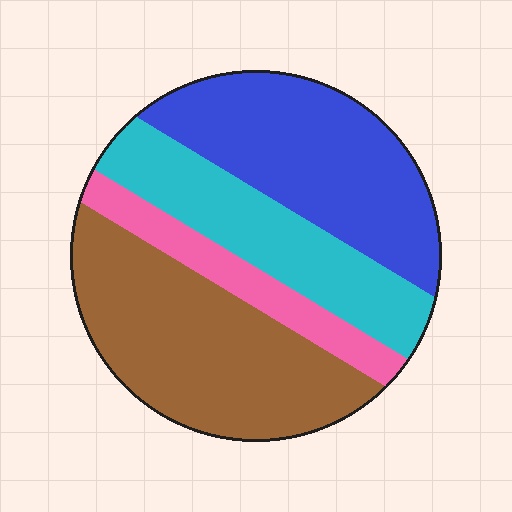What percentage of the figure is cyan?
Cyan takes up about one quarter (1/4) of the figure.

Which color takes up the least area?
Pink, at roughly 10%.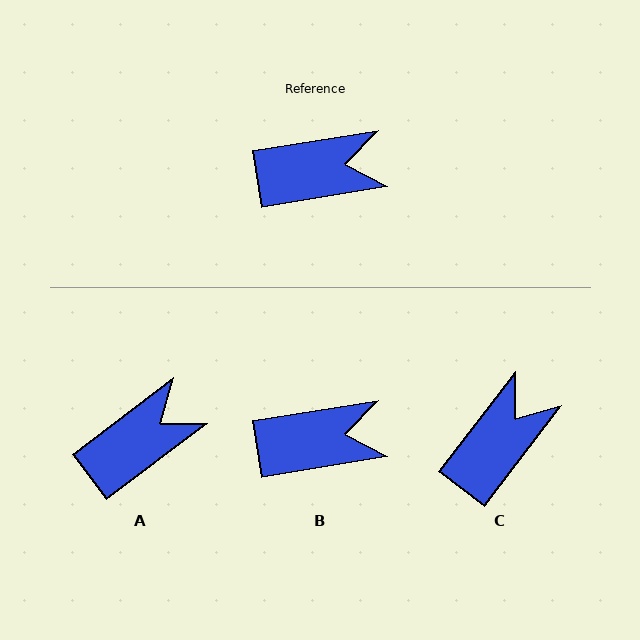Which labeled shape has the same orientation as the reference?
B.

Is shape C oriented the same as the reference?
No, it is off by about 43 degrees.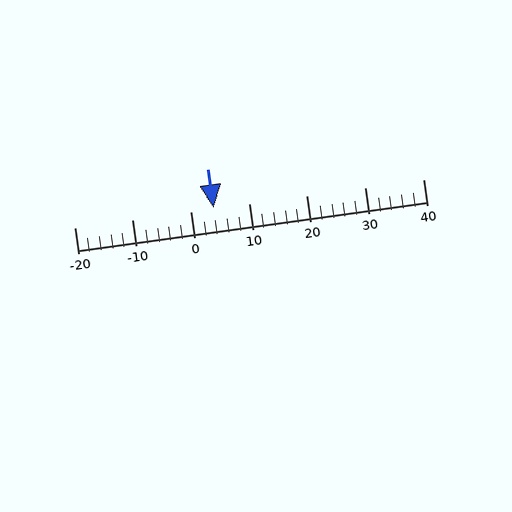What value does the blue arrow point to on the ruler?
The blue arrow points to approximately 4.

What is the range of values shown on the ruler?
The ruler shows values from -20 to 40.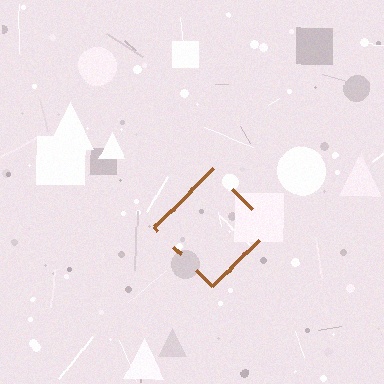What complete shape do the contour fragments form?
The contour fragments form a diamond.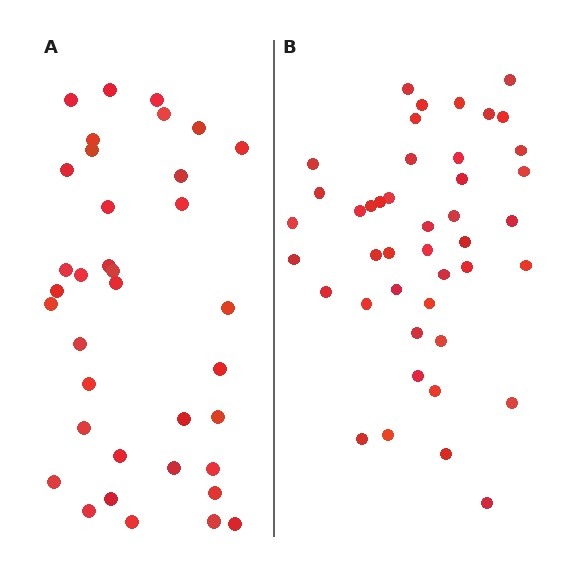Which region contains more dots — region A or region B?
Region B (the right region) has more dots.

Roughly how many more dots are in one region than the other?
Region B has roughly 8 or so more dots than region A.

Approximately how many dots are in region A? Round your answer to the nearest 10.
About 40 dots. (The exact count is 36, which rounds to 40.)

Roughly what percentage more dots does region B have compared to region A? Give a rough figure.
About 20% more.